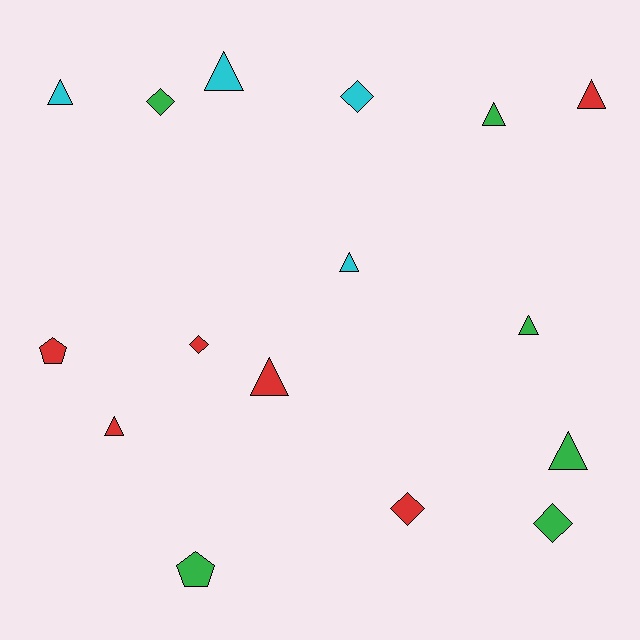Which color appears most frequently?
Green, with 6 objects.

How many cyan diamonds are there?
There is 1 cyan diamond.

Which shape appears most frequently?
Triangle, with 9 objects.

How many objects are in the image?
There are 16 objects.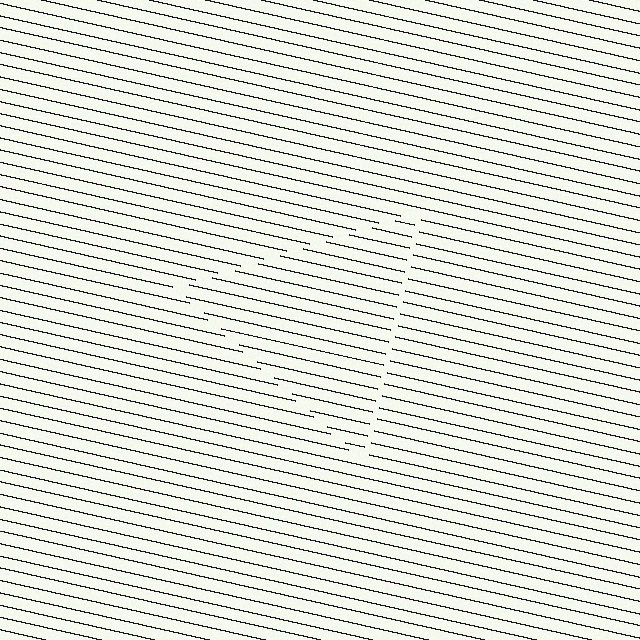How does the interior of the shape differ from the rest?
The interior of the shape contains the same grating, shifted by half a period — the contour is defined by the phase discontinuity where line-ends from the inner and outer gratings abut.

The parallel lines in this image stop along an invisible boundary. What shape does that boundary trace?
An illusory triangle. The interior of the shape contains the same grating, shifted by half a period — the contour is defined by the phase discontinuity where line-ends from the inner and outer gratings abut.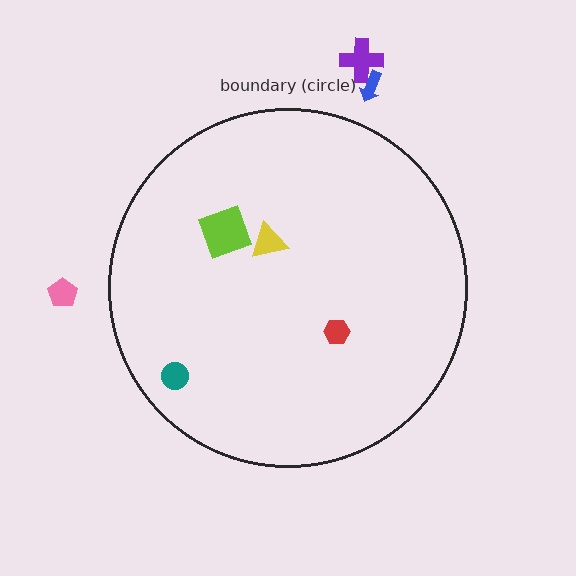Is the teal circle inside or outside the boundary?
Inside.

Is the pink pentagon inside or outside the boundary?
Outside.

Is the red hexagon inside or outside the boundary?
Inside.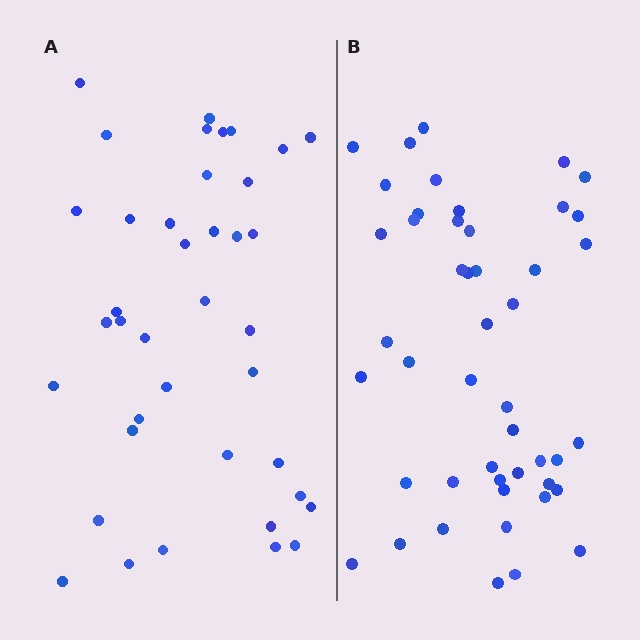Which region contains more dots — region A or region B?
Region B (the right region) has more dots.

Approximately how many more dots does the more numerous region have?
Region B has roughly 8 or so more dots than region A.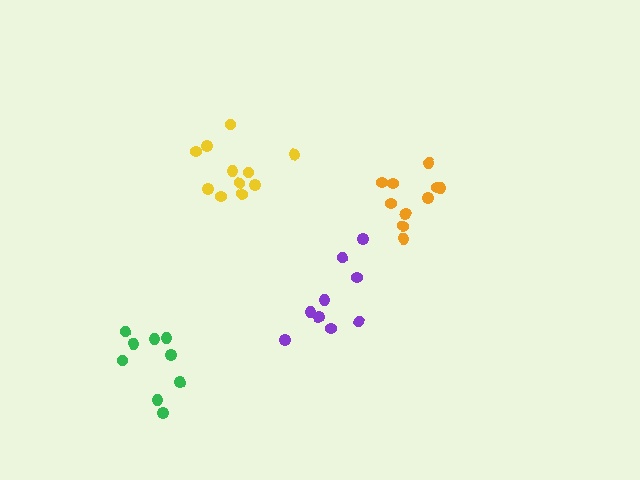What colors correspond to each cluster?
The clusters are colored: green, purple, orange, yellow.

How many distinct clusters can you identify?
There are 4 distinct clusters.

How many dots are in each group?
Group 1: 9 dots, Group 2: 9 dots, Group 3: 10 dots, Group 4: 11 dots (39 total).